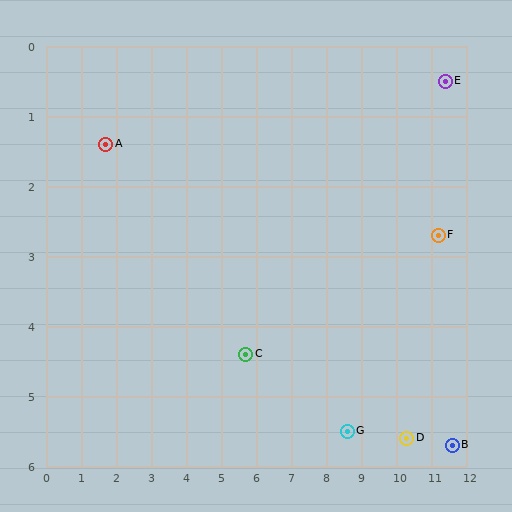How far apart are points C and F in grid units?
Points C and F are about 5.8 grid units apart.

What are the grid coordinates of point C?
Point C is at approximately (5.7, 4.4).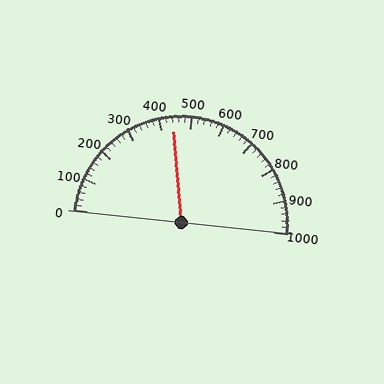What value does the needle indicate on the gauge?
The needle indicates approximately 440.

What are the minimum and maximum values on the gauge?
The gauge ranges from 0 to 1000.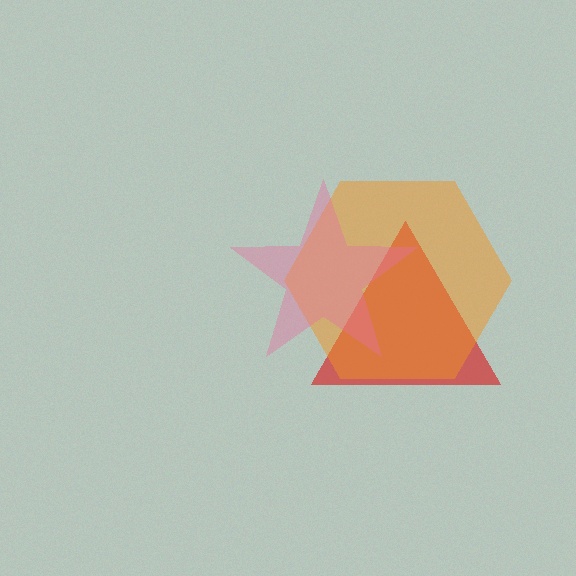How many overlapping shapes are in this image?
There are 3 overlapping shapes in the image.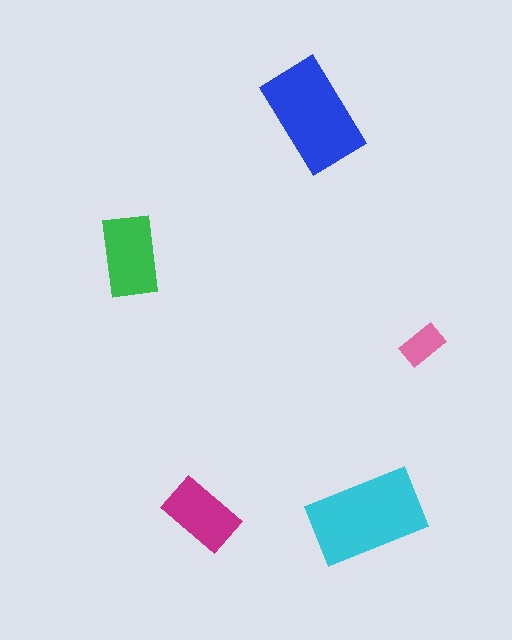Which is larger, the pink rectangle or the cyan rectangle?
The cyan one.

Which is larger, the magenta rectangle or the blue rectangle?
The blue one.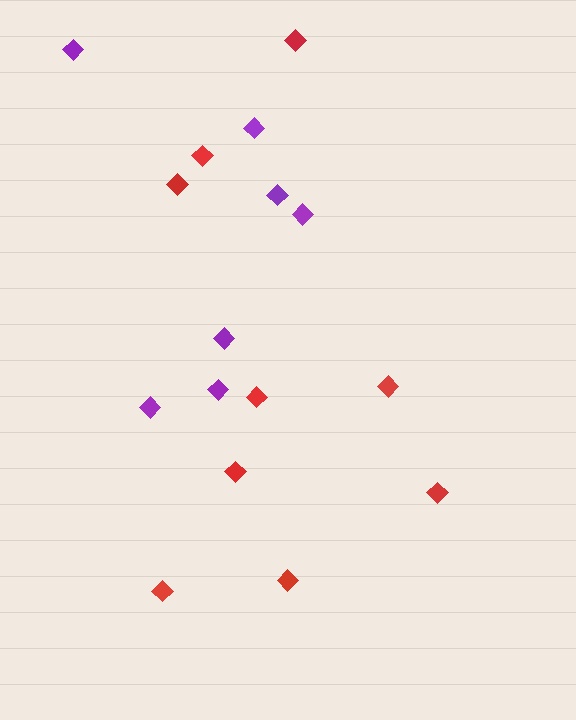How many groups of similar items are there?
There are 2 groups: one group of red diamonds (9) and one group of purple diamonds (7).